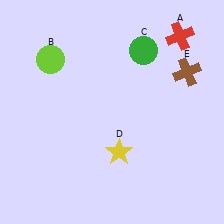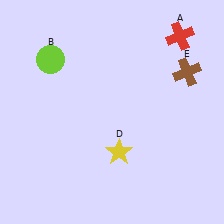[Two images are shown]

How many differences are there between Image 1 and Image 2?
There is 1 difference between the two images.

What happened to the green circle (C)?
The green circle (C) was removed in Image 2. It was in the top-right area of Image 1.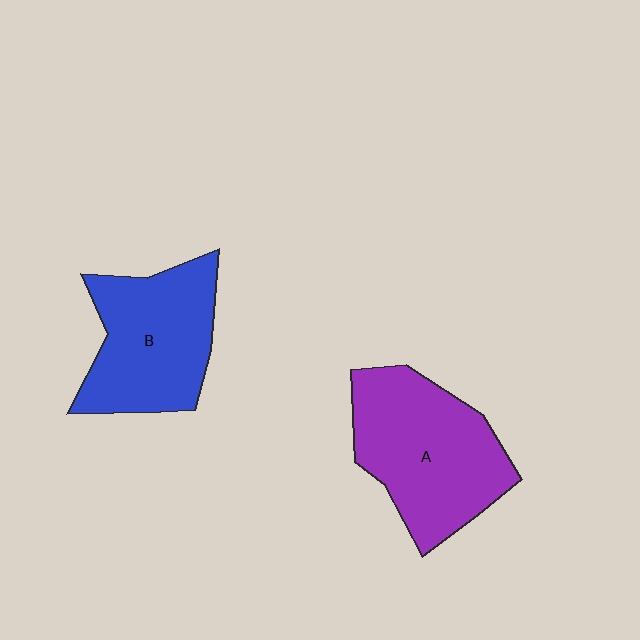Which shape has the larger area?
Shape A (purple).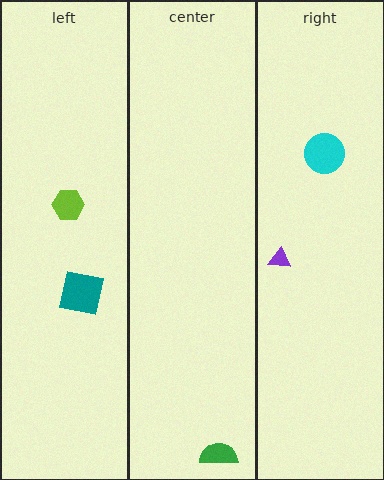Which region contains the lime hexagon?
The left region.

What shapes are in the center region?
The green semicircle.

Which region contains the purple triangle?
The right region.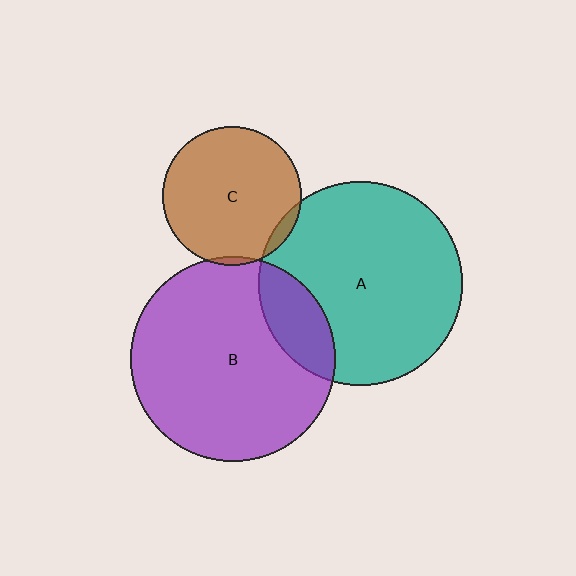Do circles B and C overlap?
Yes.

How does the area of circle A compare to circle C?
Approximately 2.1 times.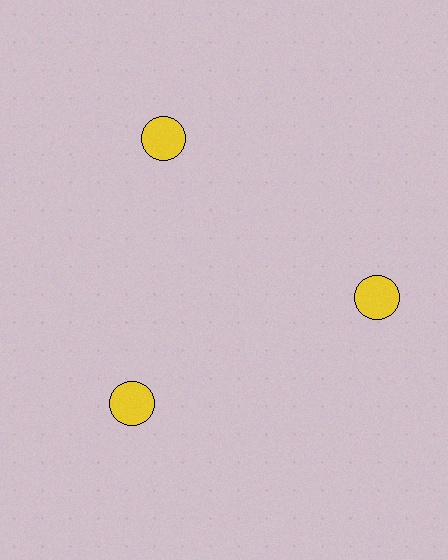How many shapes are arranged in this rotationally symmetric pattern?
There are 3 shapes, arranged in 3 groups of 1.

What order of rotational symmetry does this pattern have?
This pattern has 3-fold rotational symmetry.